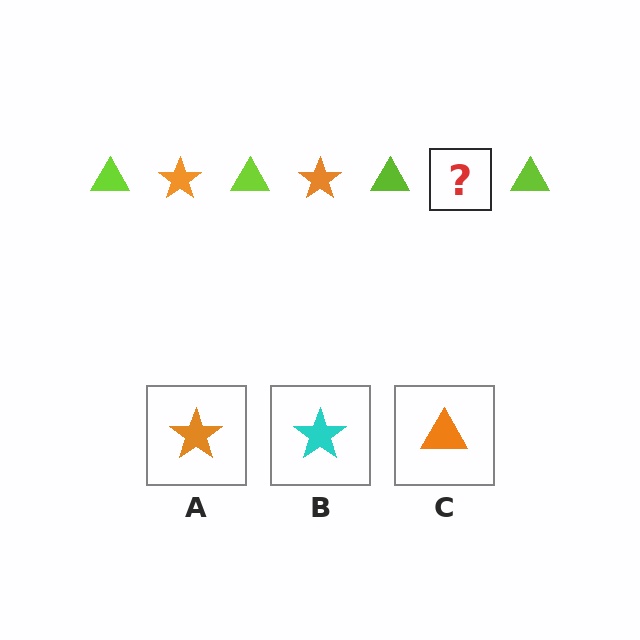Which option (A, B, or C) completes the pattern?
A.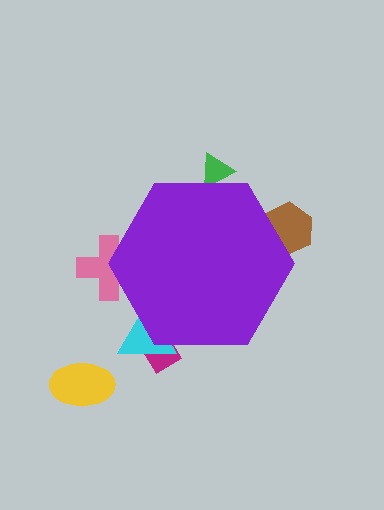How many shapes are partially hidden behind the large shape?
5 shapes are partially hidden.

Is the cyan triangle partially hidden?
Yes, the cyan triangle is partially hidden behind the purple hexagon.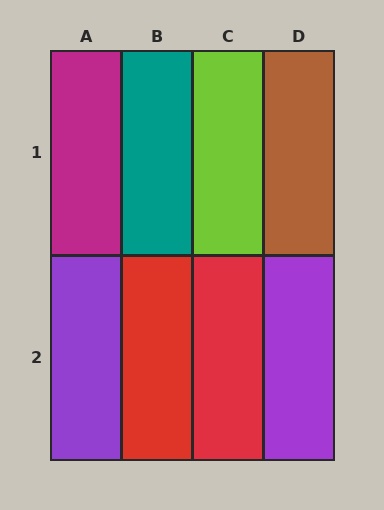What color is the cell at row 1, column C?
Lime.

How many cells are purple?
2 cells are purple.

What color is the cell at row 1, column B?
Teal.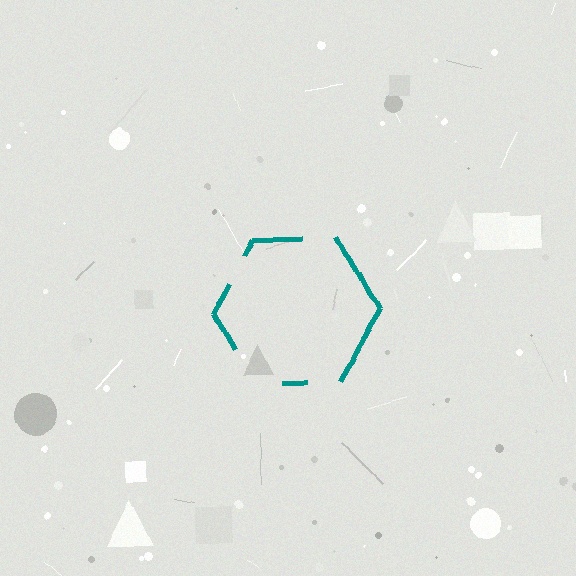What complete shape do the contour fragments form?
The contour fragments form a hexagon.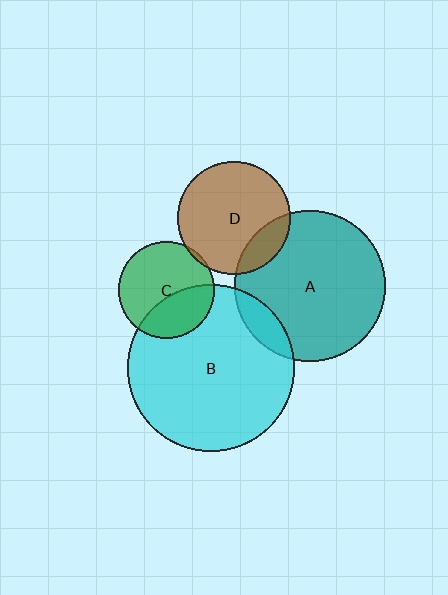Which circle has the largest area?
Circle B (cyan).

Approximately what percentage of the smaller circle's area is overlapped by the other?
Approximately 15%.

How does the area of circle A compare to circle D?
Approximately 1.8 times.